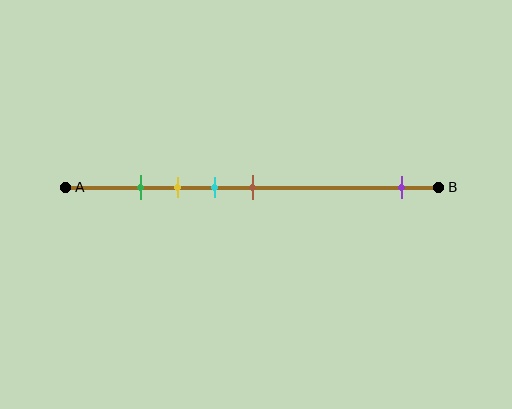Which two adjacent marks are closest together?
The green and yellow marks are the closest adjacent pair.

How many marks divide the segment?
There are 5 marks dividing the segment.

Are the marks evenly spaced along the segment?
No, the marks are not evenly spaced.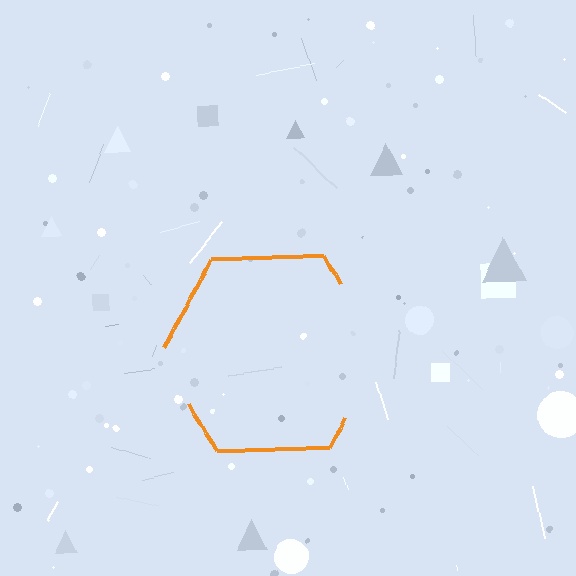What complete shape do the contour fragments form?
The contour fragments form a hexagon.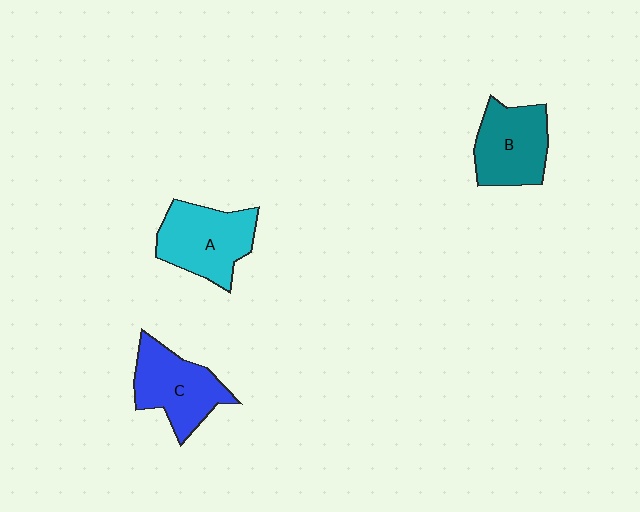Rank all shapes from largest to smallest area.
From largest to smallest: A (cyan), C (blue), B (teal).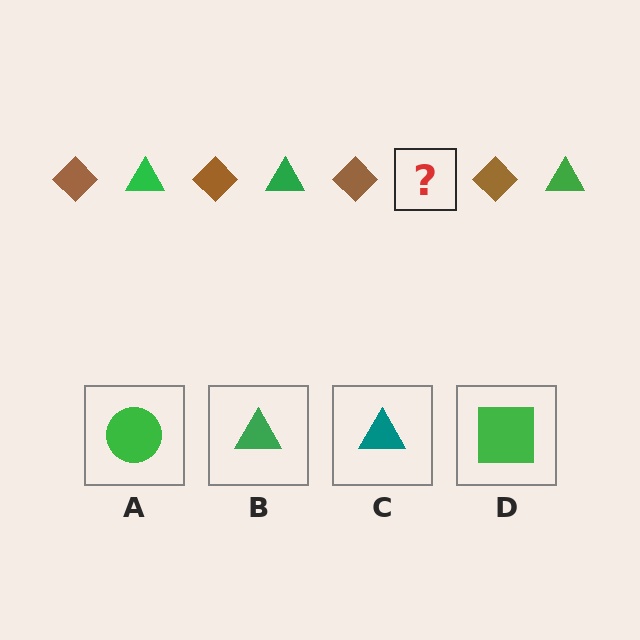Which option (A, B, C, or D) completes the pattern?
B.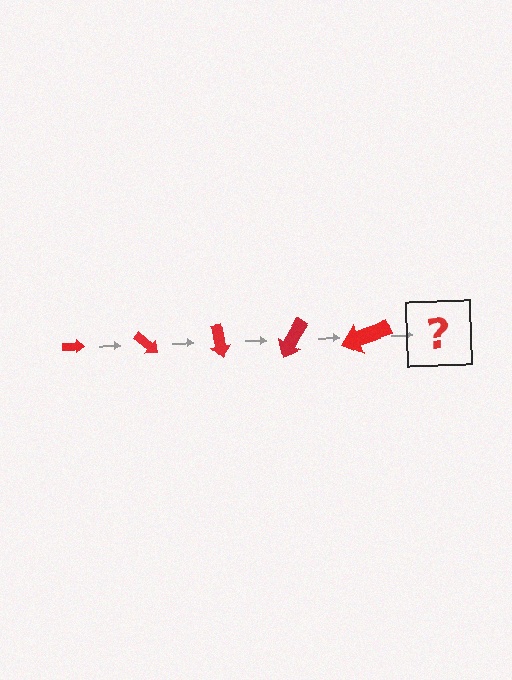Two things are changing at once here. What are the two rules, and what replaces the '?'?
The two rules are that the arrow grows larger each step and it rotates 40 degrees each step. The '?' should be an arrow, larger than the previous one and rotated 200 degrees from the start.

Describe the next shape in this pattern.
It should be an arrow, larger than the previous one and rotated 200 degrees from the start.